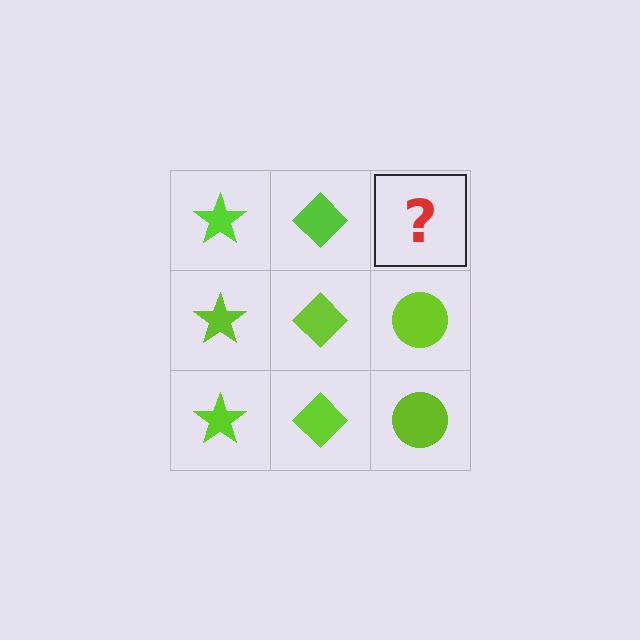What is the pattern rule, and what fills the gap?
The rule is that each column has a consistent shape. The gap should be filled with a lime circle.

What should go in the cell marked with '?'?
The missing cell should contain a lime circle.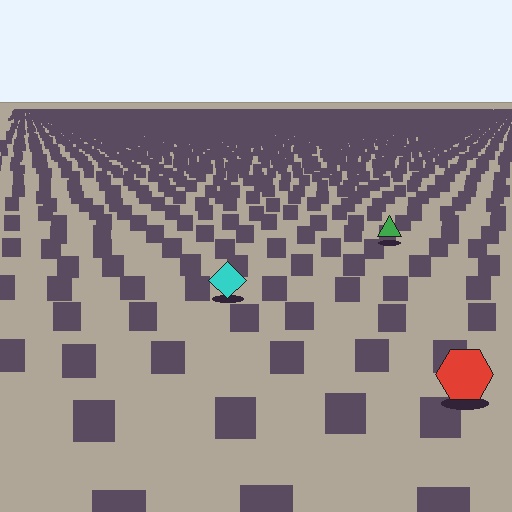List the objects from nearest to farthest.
From nearest to farthest: the red hexagon, the cyan diamond, the green triangle.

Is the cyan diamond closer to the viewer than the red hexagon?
No. The red hexagon is closer — you can tell from the texture gradient: the ground texture is coarser near it.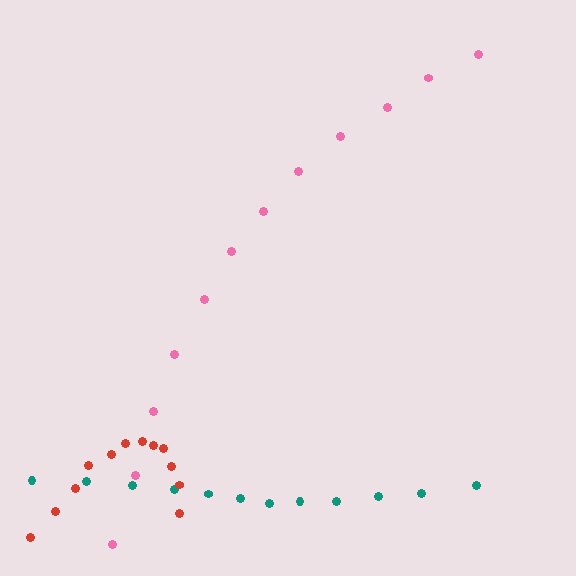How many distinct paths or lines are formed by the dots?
There are 3 distinct paths.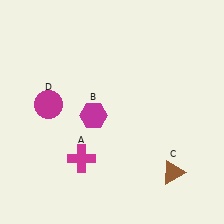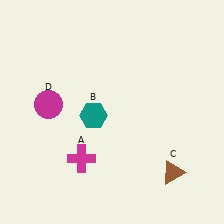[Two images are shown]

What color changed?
The hexagon (B) changed from magenta in Image 1 to teal in Image 2.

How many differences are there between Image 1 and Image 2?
There is 1 difference between the two images.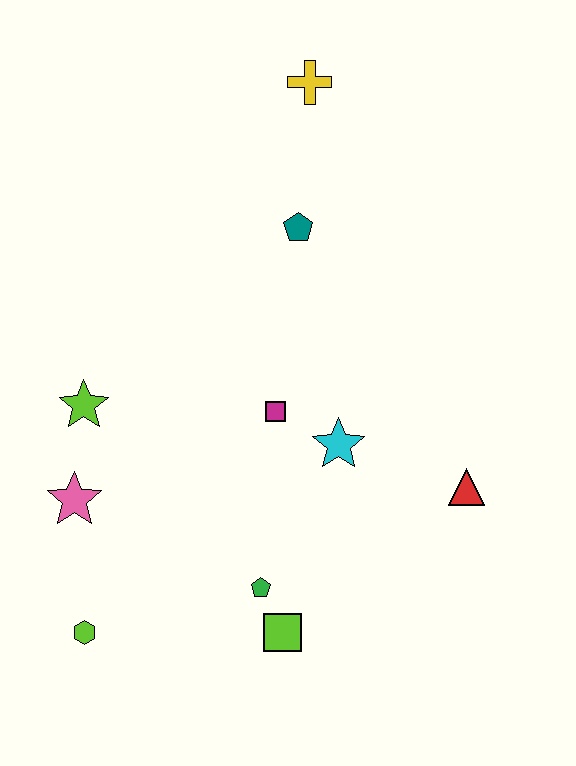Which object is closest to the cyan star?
The magenta square is closest to the cyan star.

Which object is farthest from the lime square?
The yellow cross is farthest from the lime square.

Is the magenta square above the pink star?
Yes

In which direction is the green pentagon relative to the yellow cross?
The green pentagon is below the yellow cross.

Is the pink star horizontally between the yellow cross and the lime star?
No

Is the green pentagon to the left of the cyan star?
Yes